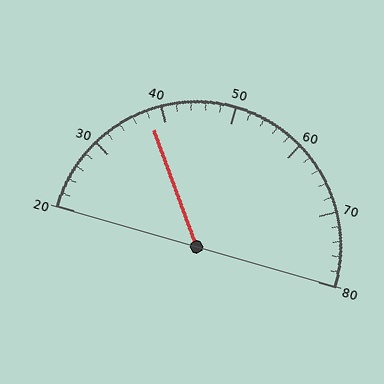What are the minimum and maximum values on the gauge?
The gauge ranges from 20 to 80.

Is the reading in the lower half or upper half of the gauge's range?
The reading is in the lower half of the range (20 to 80).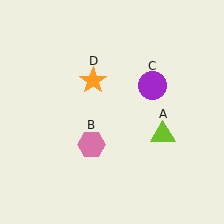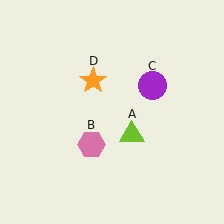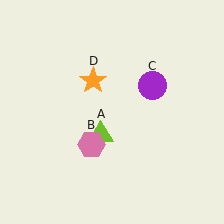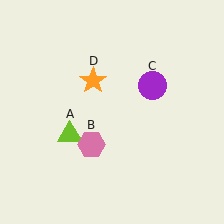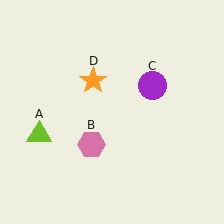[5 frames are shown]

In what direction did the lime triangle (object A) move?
The lime triangle (object A) moved left.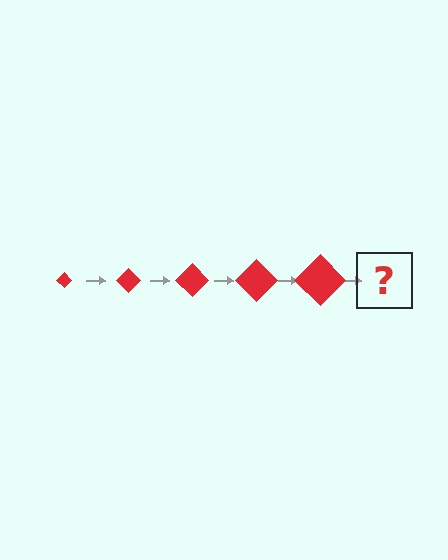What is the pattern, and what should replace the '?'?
The pattern is that the diamond gets progressively larger each step. The '?' should be a red diamond, larger than the previous one.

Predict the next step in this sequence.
The next step is a red diamond, larger than the previous one.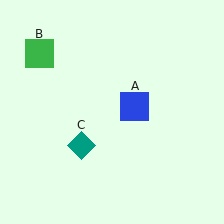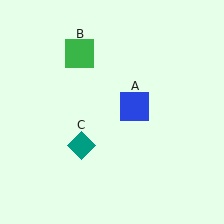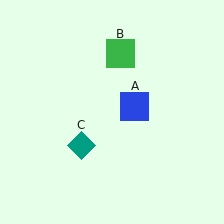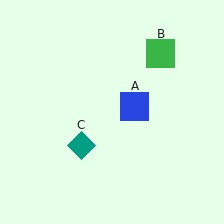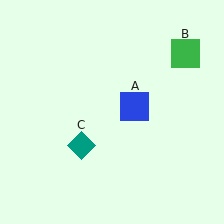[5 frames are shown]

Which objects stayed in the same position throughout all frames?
Blue square (object A) and teal diamond (object C) remained stationary.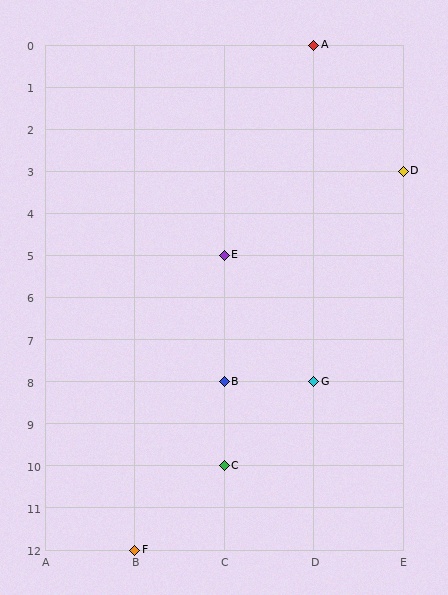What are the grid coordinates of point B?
Point B is at grid coordinates (C, 8).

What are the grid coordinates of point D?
Point D is at grid coordinates (E, 3).